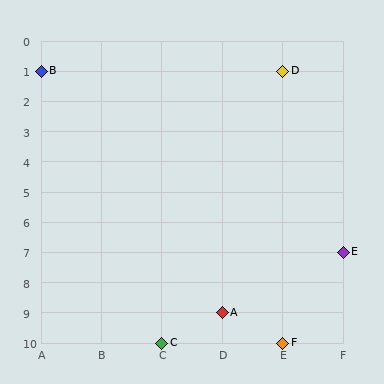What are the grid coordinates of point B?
Point B is at grid coordinates (A, 1).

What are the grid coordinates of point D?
Point D is at grid coordinates (E, 1).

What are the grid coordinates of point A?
Point A is at grid coordinates (D, 9).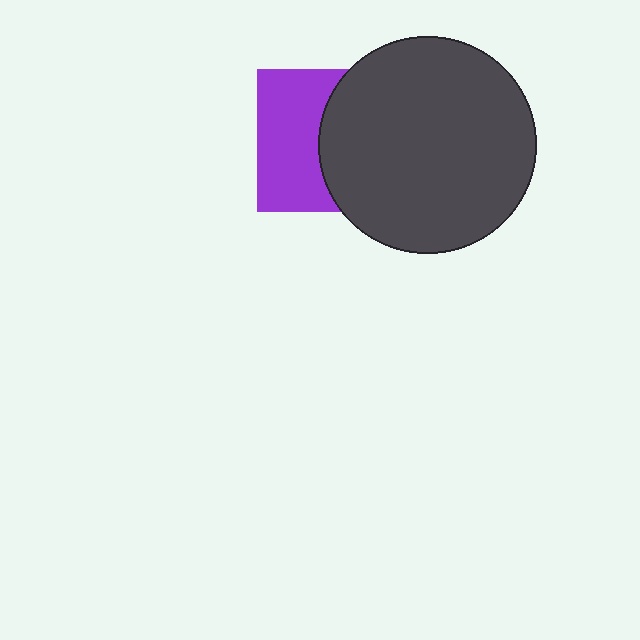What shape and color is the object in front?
The object in front is a dark gray circle.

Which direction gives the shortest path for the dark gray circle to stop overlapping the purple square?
Moving right gives the shortest separation.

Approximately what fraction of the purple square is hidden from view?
Roughly 51% of the purple square is hidden behind the dark gray circle.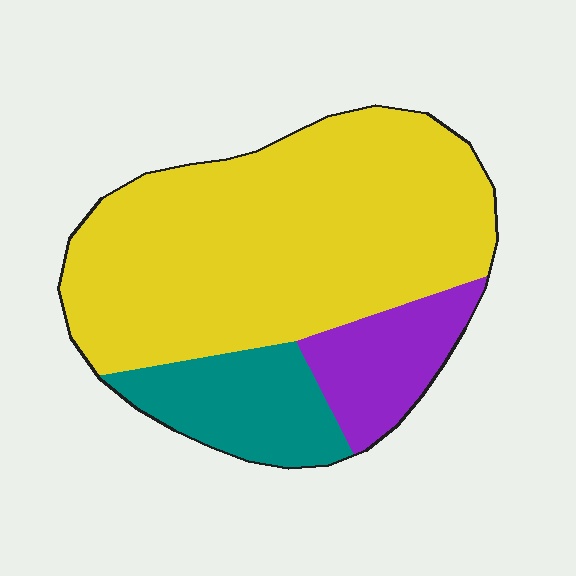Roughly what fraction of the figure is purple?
Purple covers about 15% of the figure.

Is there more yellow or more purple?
Yellow.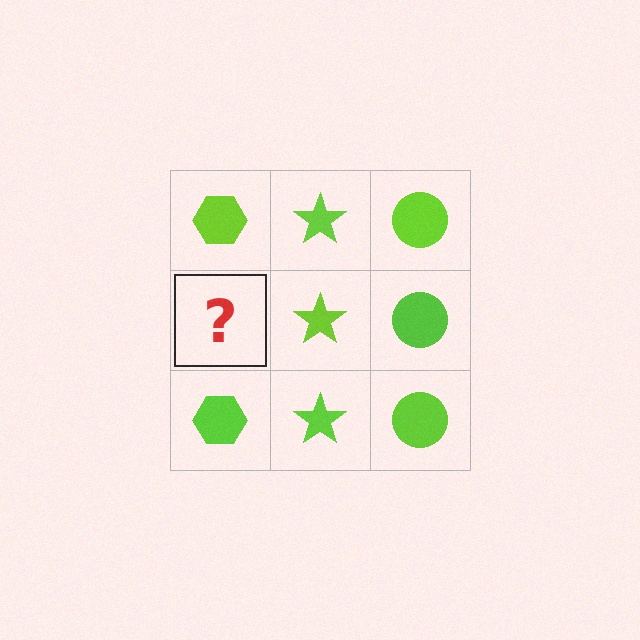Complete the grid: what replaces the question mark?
The question mark should be replaced with a lime hexagon.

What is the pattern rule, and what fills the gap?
The rule is that each column has a consistent shape. The gap should be filled with a lime hexagon.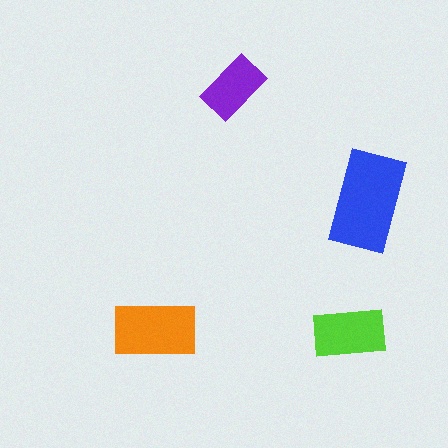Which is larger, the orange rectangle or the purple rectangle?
The orange one.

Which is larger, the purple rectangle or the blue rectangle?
The blue one.